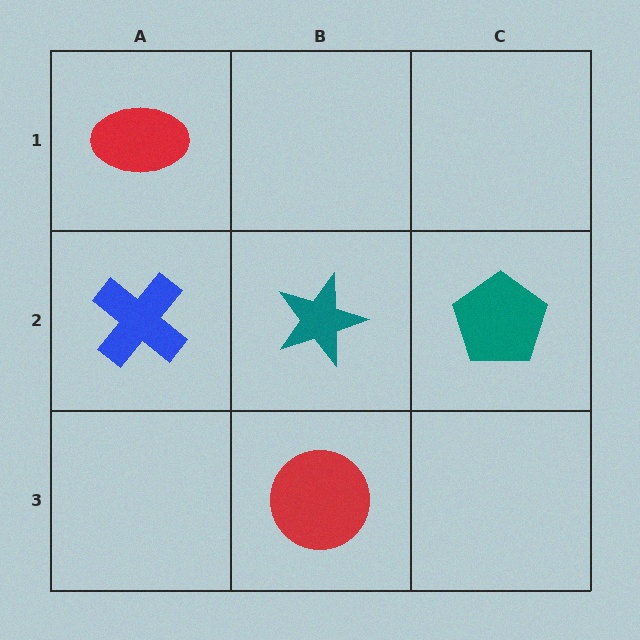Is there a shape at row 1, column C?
No, that cell is empty.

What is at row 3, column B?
A red circle.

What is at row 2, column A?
A blue cross.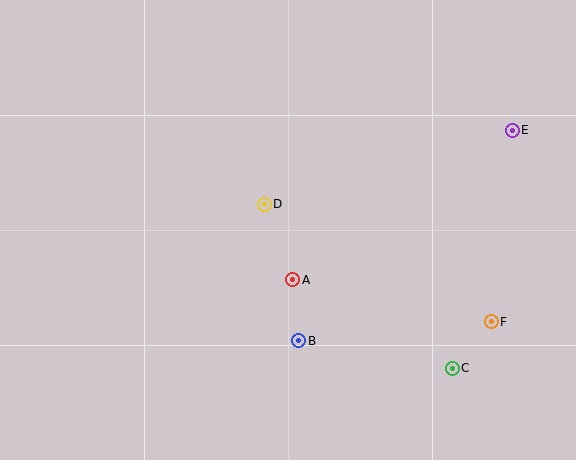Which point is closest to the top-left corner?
Point D is closest to the top-left corner.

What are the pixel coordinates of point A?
Point A is at (293, 280).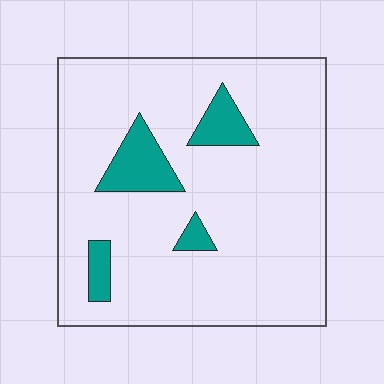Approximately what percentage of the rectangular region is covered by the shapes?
Approximately 10%.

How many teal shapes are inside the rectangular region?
4.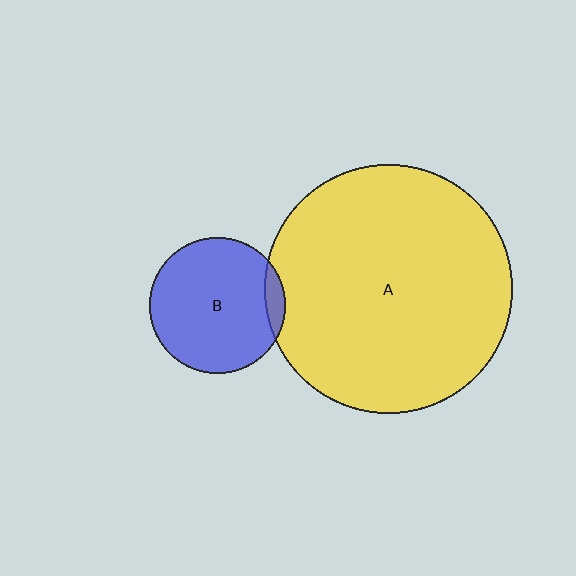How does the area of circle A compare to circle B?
Approximately 3.4 times.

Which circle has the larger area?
Circle A (yellow).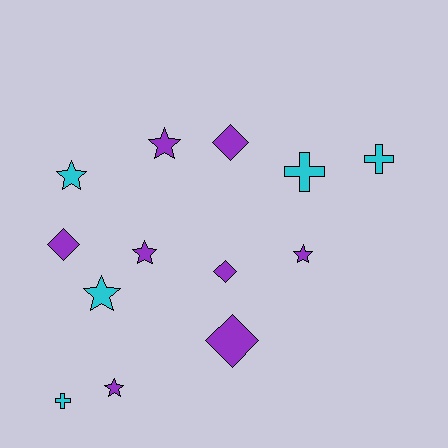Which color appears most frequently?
Purple, with 8 objects.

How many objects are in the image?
There are 13 objects.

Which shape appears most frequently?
Star, with 6 objects.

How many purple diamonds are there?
There are 4 purple diamonds.